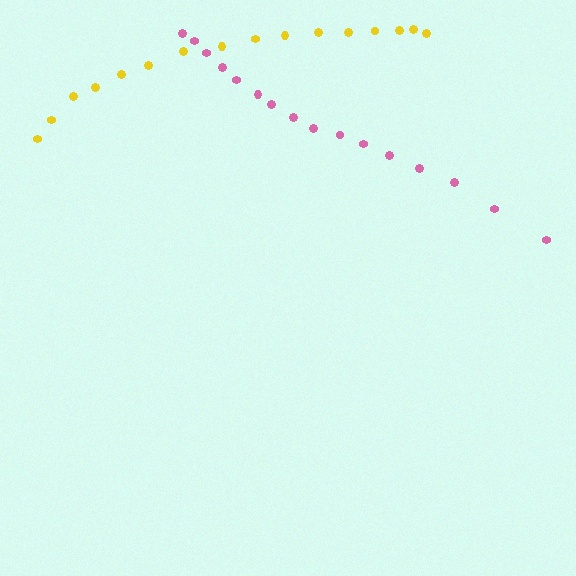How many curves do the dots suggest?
There are 2 distinct paths.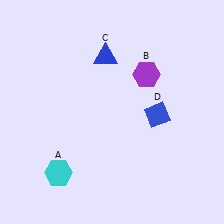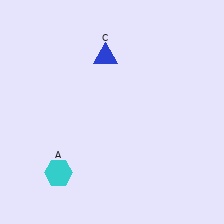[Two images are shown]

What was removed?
The blue diamond (D), the purple hexagon (B) were removed in Image 2.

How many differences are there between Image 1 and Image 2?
There are 2 differences between the two images.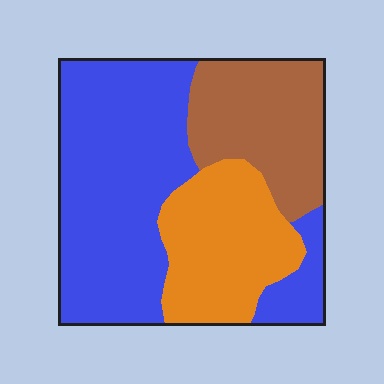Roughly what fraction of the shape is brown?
Brown takes up about one quarter (1/4) of the shape.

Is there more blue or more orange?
Blue.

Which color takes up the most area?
Blue, at roughly 50%.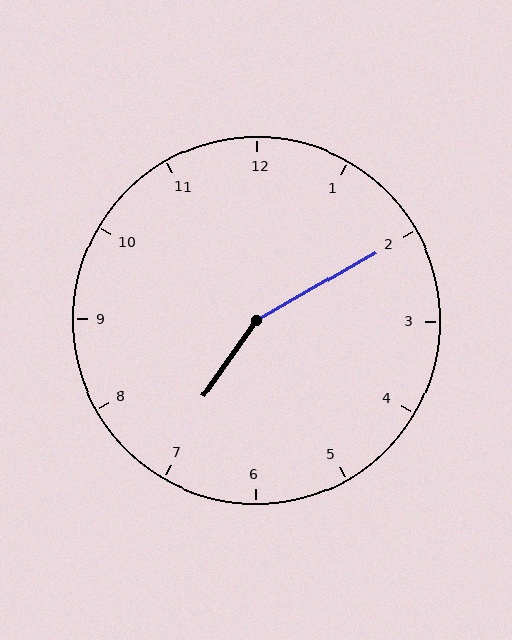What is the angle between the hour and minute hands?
Approximately 155 degrees.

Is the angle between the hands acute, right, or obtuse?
It is obtuse.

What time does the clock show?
7:10.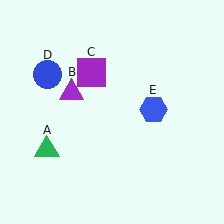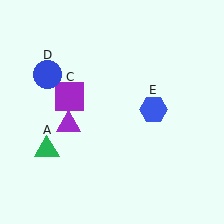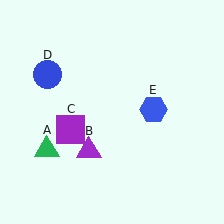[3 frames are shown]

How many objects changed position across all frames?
2 objects changed position: purple triangle (object B), purple square (object C).